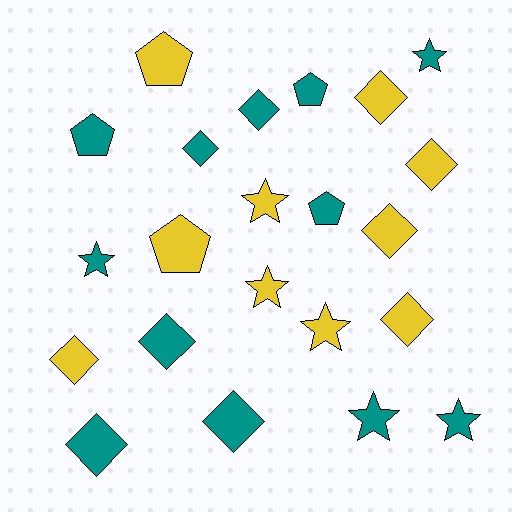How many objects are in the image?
There are 22 objects.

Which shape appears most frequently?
Diamond, with 10 objects.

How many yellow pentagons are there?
There are 2 yellow pentagons.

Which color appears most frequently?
Teal, with 12 objects.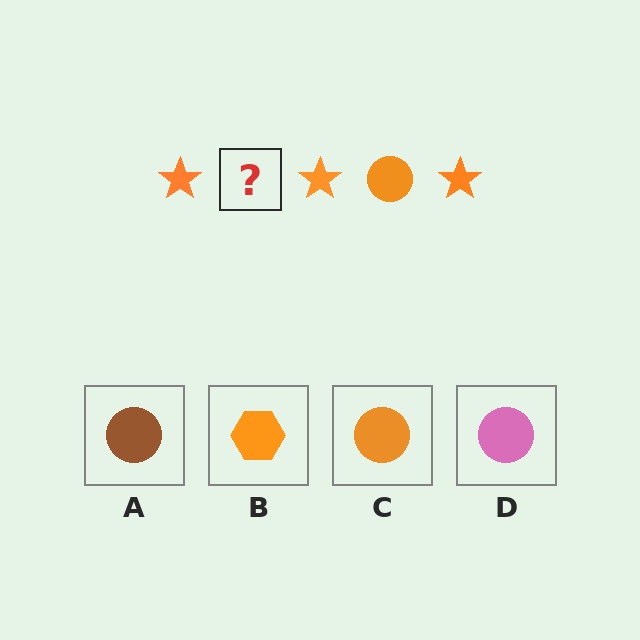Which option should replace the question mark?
Option C.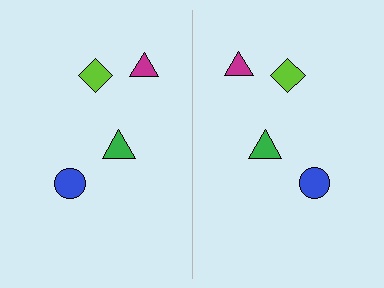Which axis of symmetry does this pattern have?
The pattern has a vertical axis of symmetry running through the center of the image.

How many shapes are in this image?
There are 8 shapes in this image.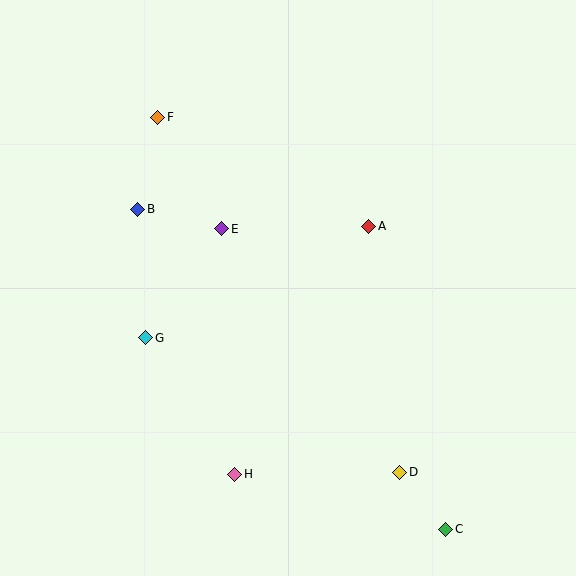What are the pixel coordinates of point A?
Point A is at (369, 226).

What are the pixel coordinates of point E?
Point E is at (222, 229).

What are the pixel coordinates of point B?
Point B is at (138, 209).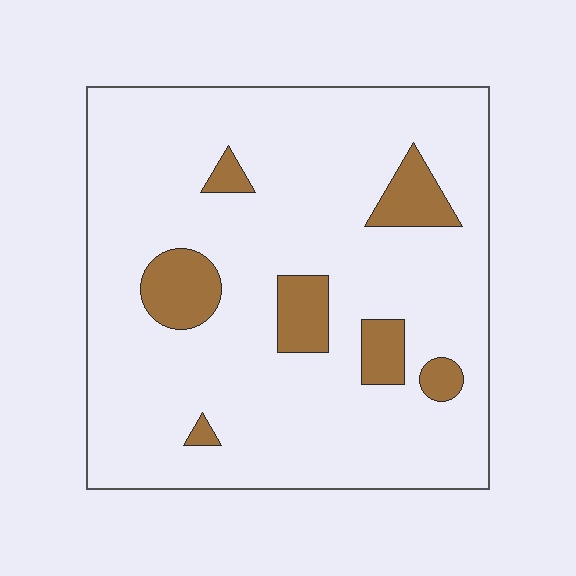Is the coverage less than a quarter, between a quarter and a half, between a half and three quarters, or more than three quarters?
Less than a quarter.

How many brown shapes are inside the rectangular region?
7.